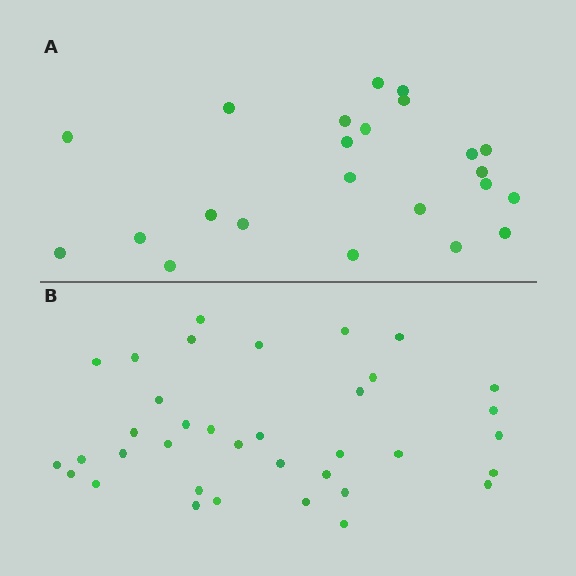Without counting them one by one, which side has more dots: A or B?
Region B (the bottom region) has more dots.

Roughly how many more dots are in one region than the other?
Region B has approximately 15 more dots than region A.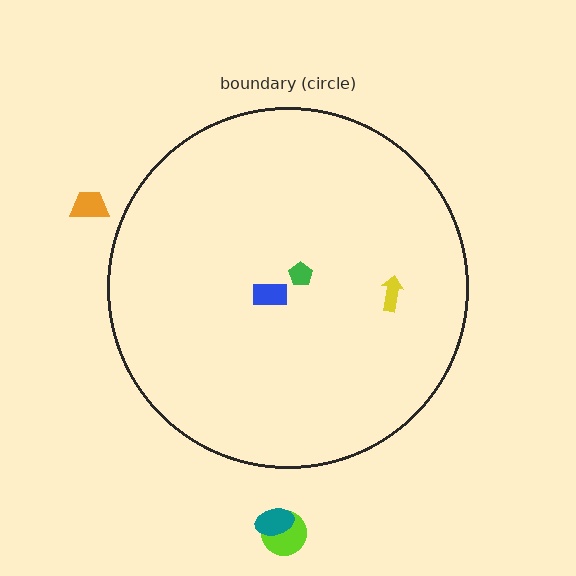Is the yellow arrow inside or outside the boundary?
Inside.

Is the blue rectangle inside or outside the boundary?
Inside.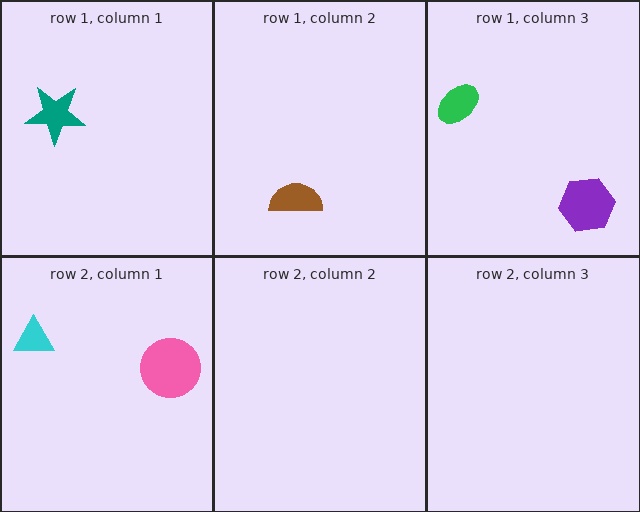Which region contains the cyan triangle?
The row 2, column 1 region.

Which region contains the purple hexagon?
The row 1, column 3 region.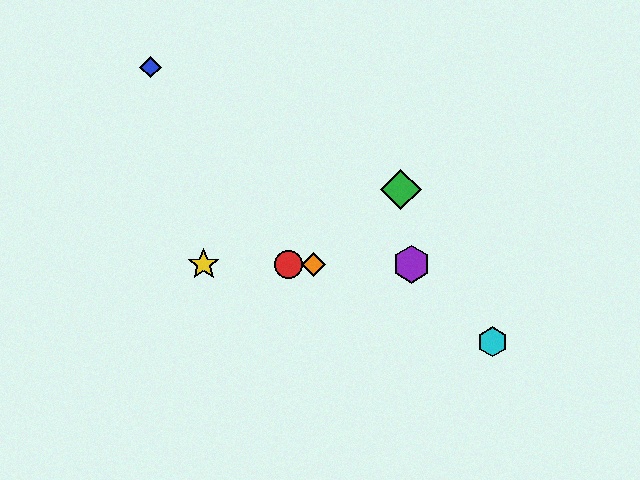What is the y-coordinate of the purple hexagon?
The purple hexagon is at y≈264.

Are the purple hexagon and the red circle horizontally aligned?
Yes, both are at y≈264.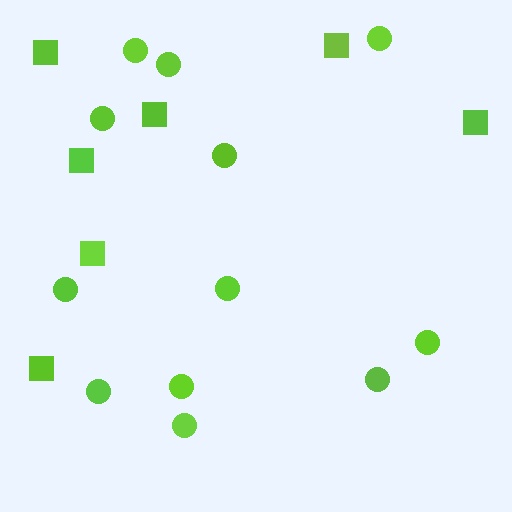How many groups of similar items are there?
There are 2 groups: one group of circles (12) and one group of squares (7).